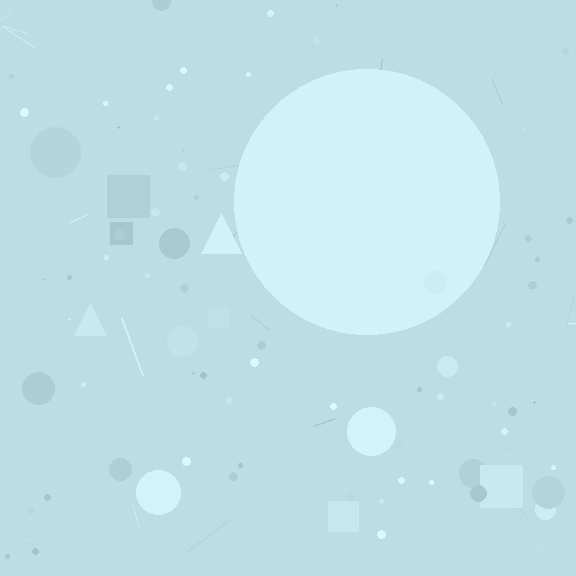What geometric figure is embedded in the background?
A circle is embedded in the background.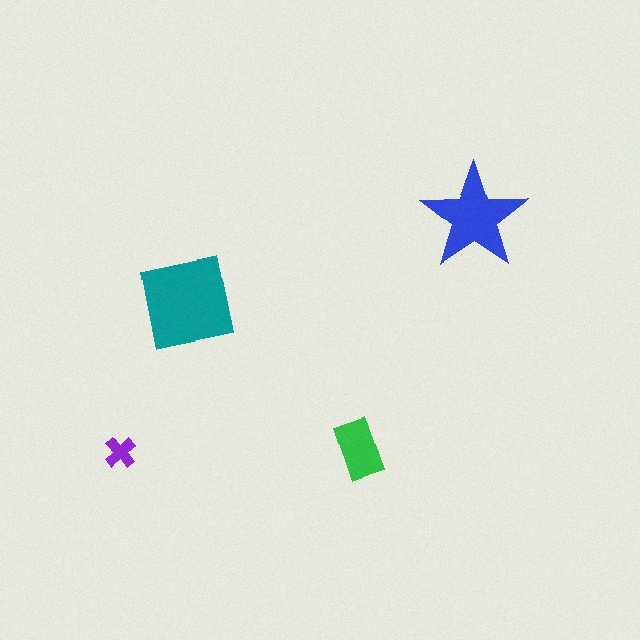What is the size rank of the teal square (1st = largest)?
1st.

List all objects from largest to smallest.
The teal square, the blue star, the green rectangle, the purple cross.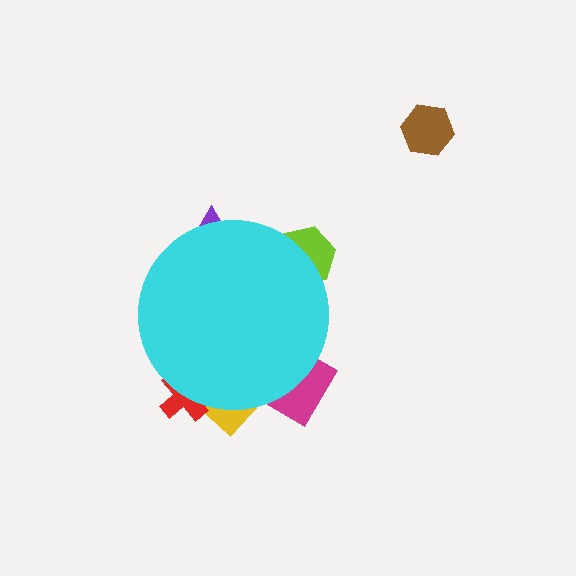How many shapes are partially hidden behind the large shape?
5 shapes are partially hidden.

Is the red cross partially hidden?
Yes, the red cross is partially hidden behind the cyan circle.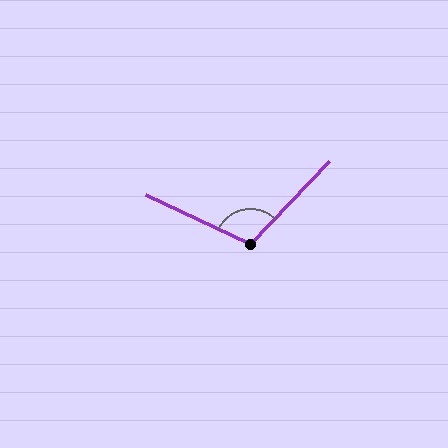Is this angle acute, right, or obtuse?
It is obtuse.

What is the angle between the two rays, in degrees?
Approximately 109 degrees.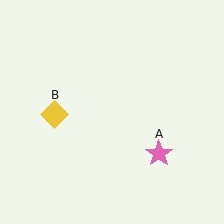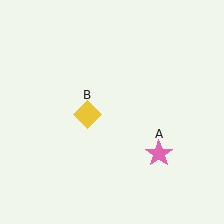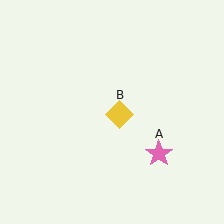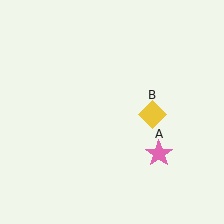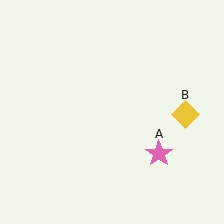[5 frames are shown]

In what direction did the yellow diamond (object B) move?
The yellow diamond (object B) moved right.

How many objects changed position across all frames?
1 object changed position: yellow diamond (object B).